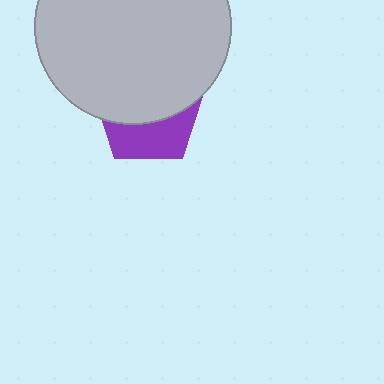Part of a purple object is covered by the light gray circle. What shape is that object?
It is a pentagon.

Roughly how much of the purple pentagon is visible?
A small part of it is visible (roughly 40%).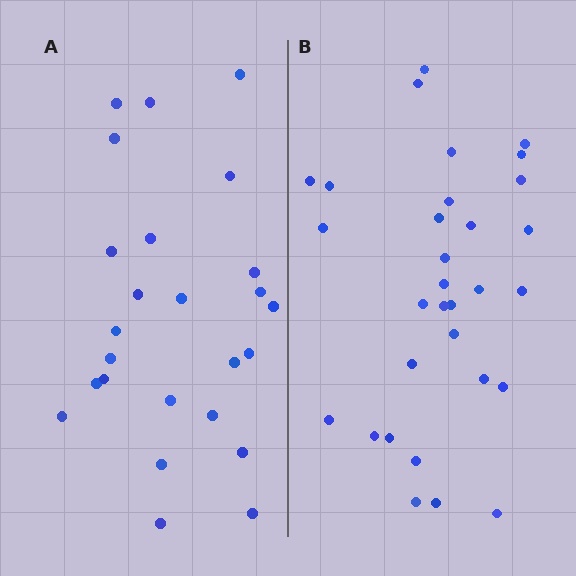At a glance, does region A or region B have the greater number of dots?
Region B (the right region) has more dots.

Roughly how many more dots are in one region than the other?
Region B has about 6 more dots than region A.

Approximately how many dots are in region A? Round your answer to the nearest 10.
About 20 dots. (The exact count is 25, which rounds to 20.)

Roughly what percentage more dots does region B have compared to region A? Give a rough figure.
About 25% more.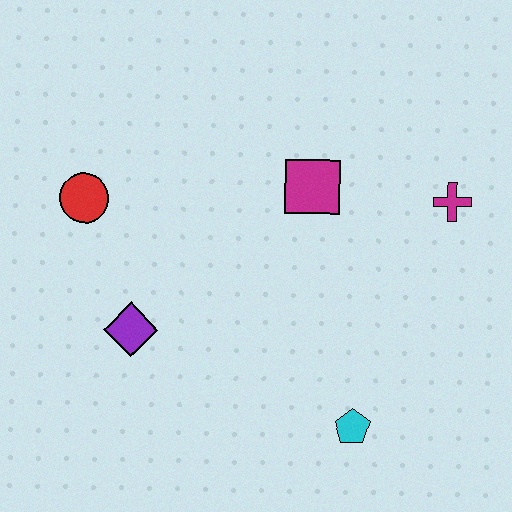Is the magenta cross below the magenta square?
Yes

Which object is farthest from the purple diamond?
The magenta cross is farthest from the purple diamond.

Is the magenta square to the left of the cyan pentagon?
Yes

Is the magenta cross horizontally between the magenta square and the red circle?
No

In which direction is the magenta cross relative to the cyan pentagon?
The magenta cross is above the cyan pentagon.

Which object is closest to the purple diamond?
The red circle is closest to the purple diamond.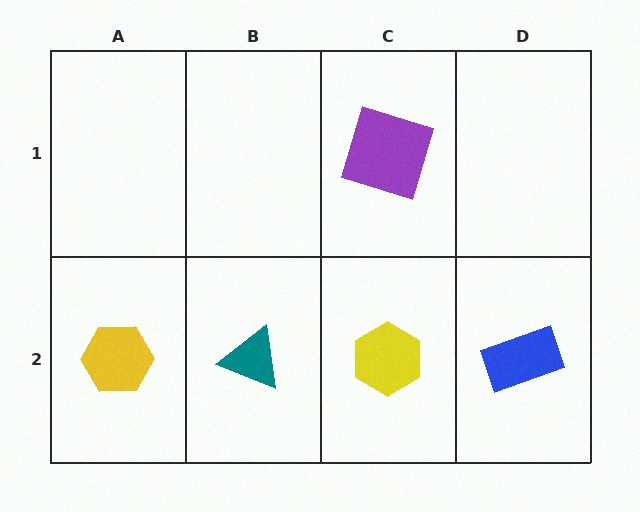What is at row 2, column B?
A teal triangle.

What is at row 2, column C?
A yellow hexagon.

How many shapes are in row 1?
1 shape.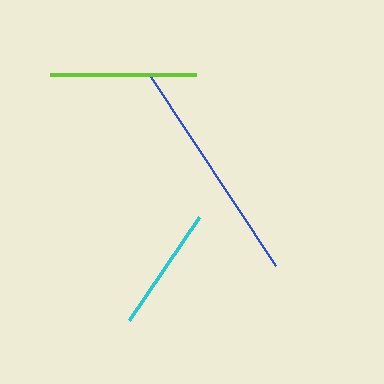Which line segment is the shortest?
The cyan line is the shortest at approximately 125 pixels.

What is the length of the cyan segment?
The cyan segment is approximately 125 pixels long.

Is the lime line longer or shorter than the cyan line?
The lime line is longer than the cyan line.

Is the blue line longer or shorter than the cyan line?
The blue line is longer than the cyan line.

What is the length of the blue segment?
The blue segment is approximately 230 pixels long.